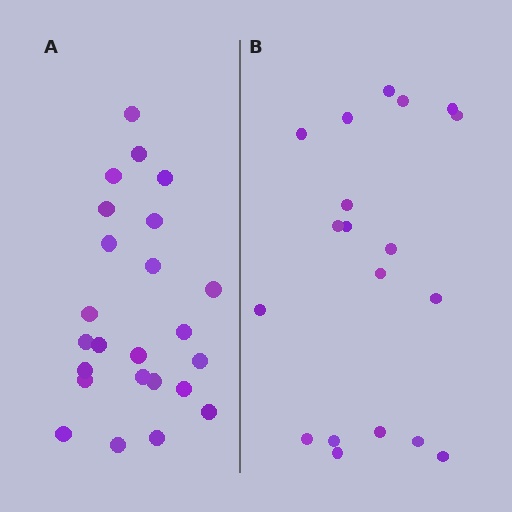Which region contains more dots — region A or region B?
Region A (the left region) has more dots.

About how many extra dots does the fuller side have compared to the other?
Region A has about 5 more dots than region B.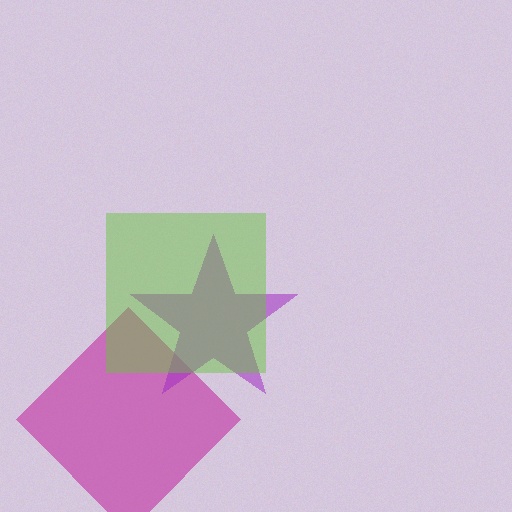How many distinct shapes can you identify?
There are 3 distinct shapes: a magenta diamond, a purple star, a lime square.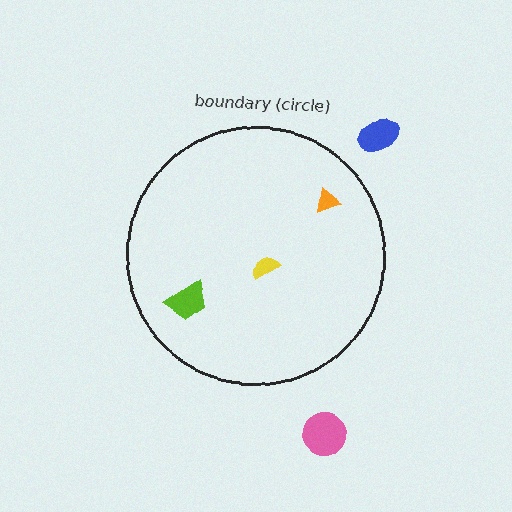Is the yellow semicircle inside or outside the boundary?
Inside.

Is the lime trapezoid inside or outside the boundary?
Inside.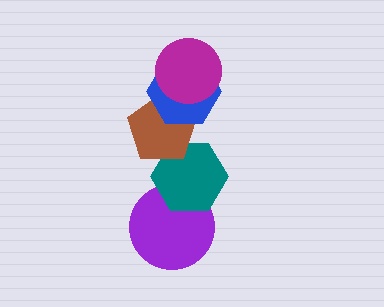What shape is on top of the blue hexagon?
The magenta circle is on top of the blue hexagon.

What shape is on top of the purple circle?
The teal hexagon is on top of the purple circle.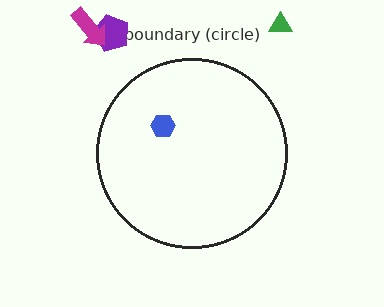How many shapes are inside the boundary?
1 inside, 3 outside.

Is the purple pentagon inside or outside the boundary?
Outside.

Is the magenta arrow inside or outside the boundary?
Outside.